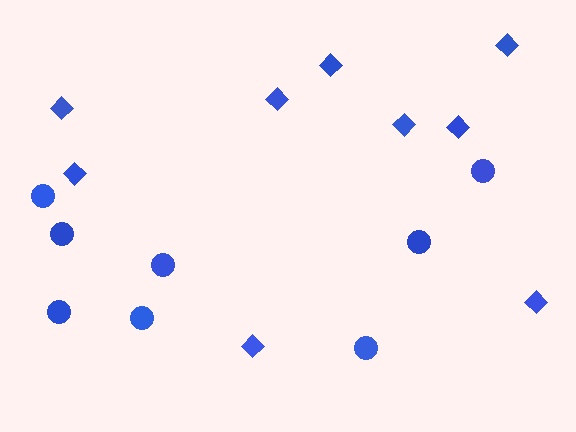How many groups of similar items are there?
There are 2 groups: one group of diamonds (9) and one group of circles (8).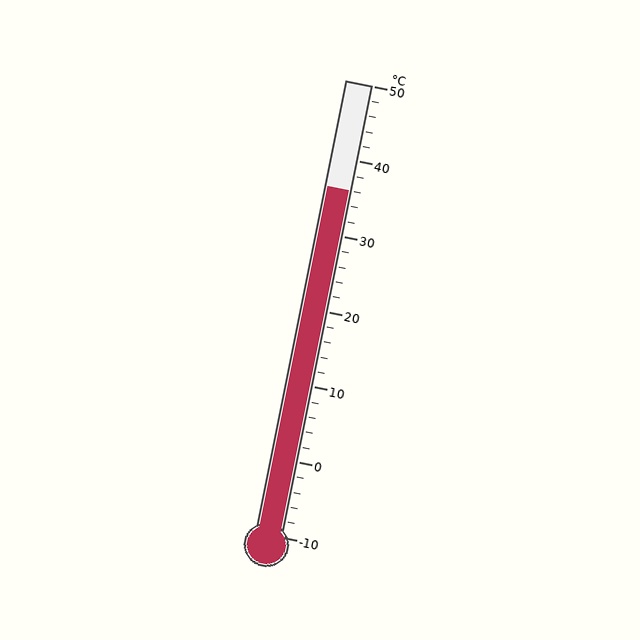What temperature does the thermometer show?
The thermometer shows approximately 36°C.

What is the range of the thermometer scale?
The thermometer scale ranges from -10°C to 50°C.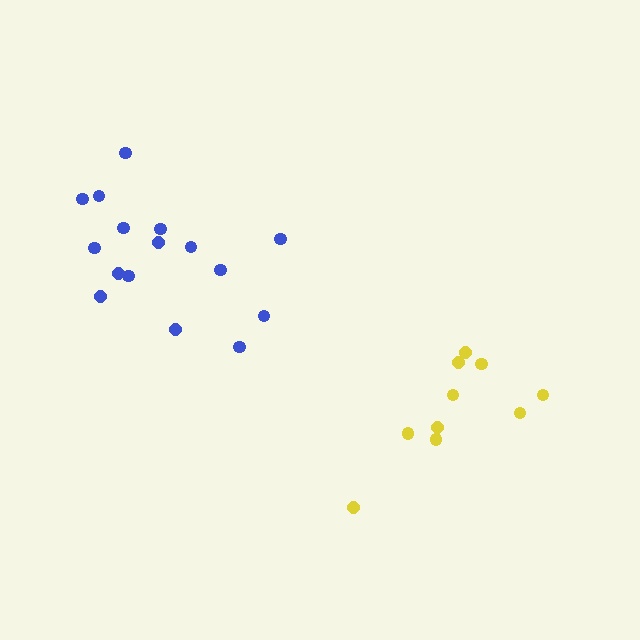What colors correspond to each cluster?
The clusters are colored: yellow, blue.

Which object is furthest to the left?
The blue cluster is leftmost.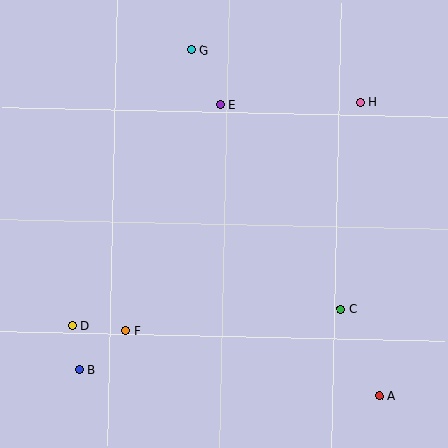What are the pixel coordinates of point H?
Point H is at (360, 102).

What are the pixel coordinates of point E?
Point E is at (220, 105).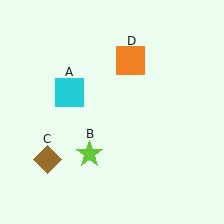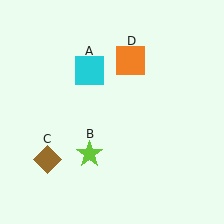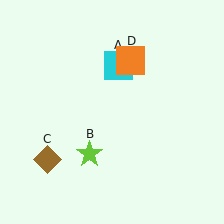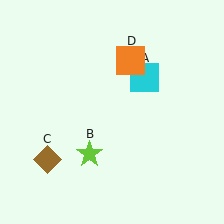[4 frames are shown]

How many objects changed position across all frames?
1 object changed position: cyan square (object A).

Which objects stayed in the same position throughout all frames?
Lime star (object B) and brown diamond (object C) and orange square (object D) remained stationary.